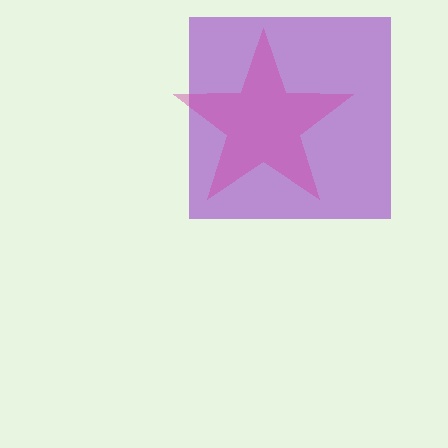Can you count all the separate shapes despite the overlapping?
Yes, there are 2 separate shapes.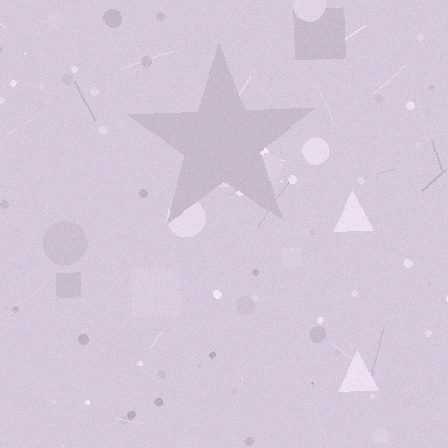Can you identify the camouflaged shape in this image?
The camouflaged shape is a star.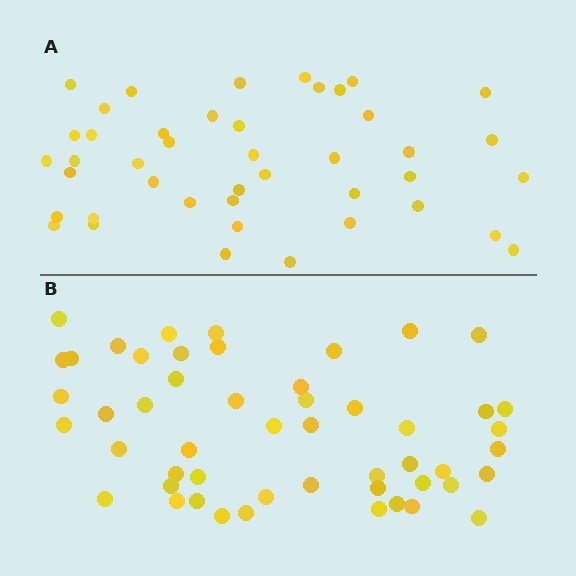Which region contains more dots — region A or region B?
Region B (the bottom region) has more dots.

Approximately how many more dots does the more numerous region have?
Region B has roughly 8 or so more dots than region A.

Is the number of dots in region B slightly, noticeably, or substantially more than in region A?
Region B has only slightly more — the two regions are fairly close. The ratio is roughly 1.2 to 1.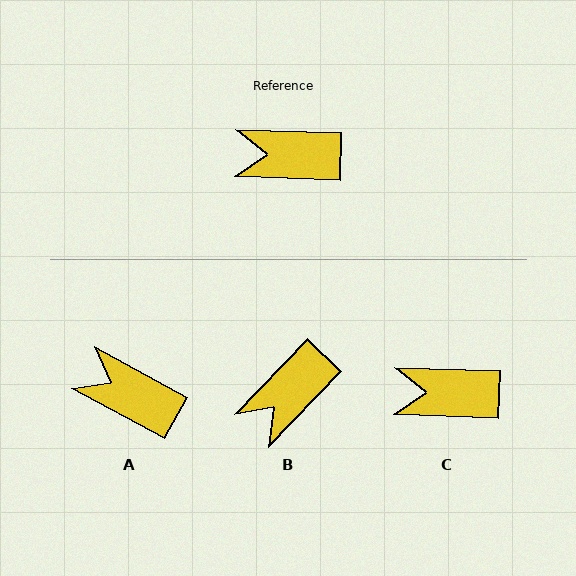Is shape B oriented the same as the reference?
No, it is off by about 48 degrees.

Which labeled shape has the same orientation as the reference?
C.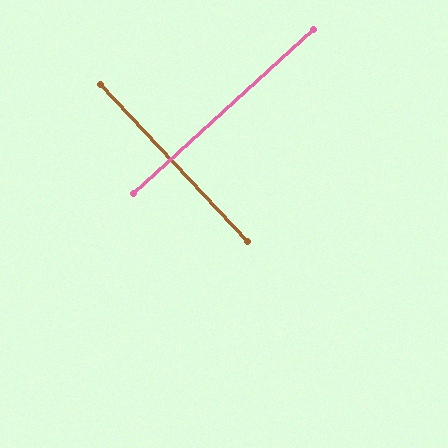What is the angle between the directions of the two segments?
Approximately 89 degrees.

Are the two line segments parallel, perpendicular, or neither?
Perpendicular — they meet at approximately 89°.